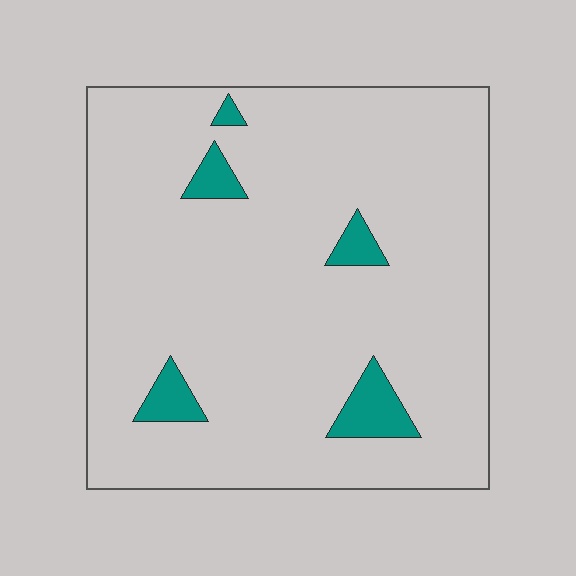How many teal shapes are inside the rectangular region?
5.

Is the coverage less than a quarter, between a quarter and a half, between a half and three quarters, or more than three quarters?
Less than a quarter.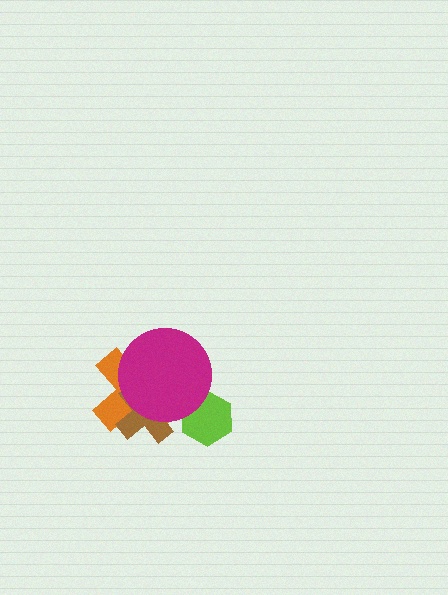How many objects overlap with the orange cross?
2 objects overlap with the orange cross.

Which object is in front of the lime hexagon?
The magenta circle is in front of the lime hexagon.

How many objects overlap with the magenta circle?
3 objects overlap with the magenta circle.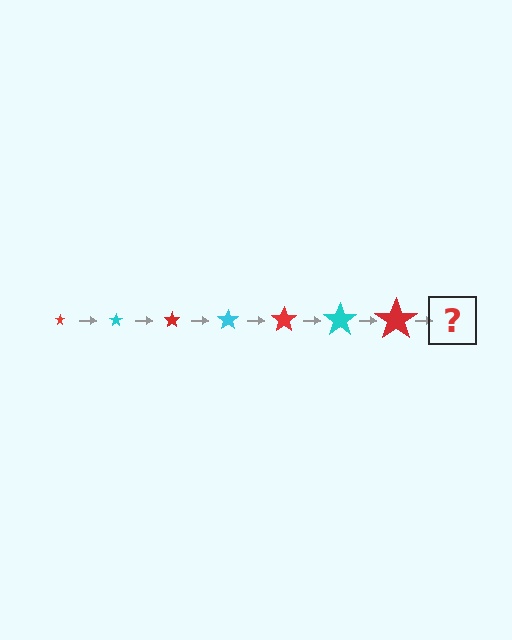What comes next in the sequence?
The next element should be a cyan star, larger than the previous one.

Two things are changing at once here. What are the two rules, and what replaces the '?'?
The two rules are that the star grows larger each step and the color cycles through red and cyan. The '?' should be a cyan star, larger than the previous one.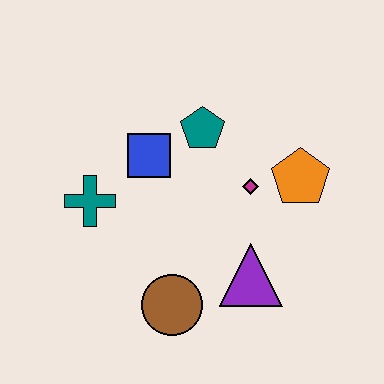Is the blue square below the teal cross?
No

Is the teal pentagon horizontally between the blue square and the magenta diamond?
Yes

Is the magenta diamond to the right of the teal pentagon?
Yes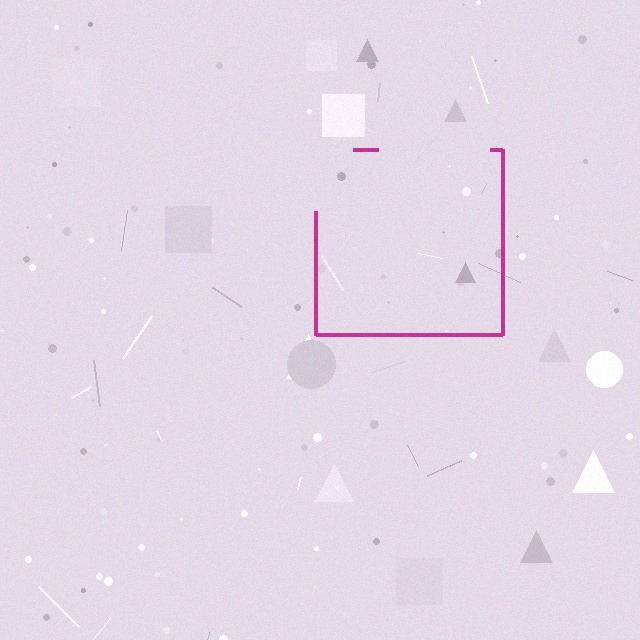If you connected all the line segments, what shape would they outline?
They would outline a square.